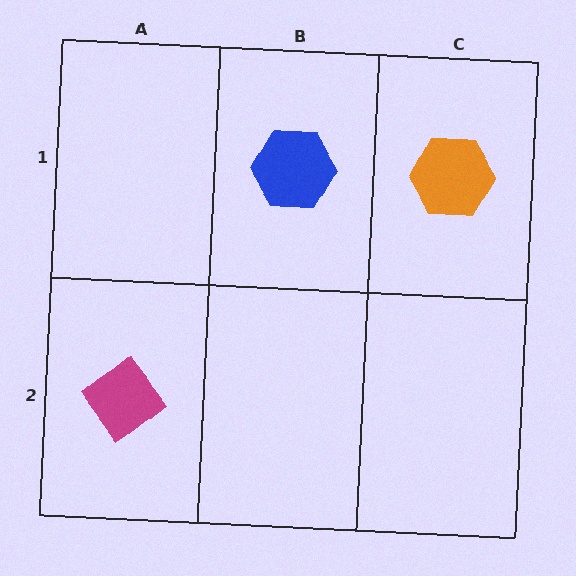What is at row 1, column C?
An orange hexagon.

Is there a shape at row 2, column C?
No, that cell is empty.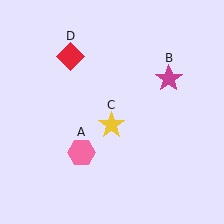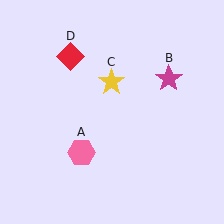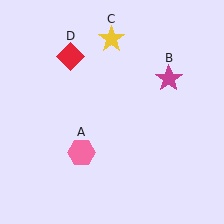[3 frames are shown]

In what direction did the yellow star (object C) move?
The yellow star (object C) moved up.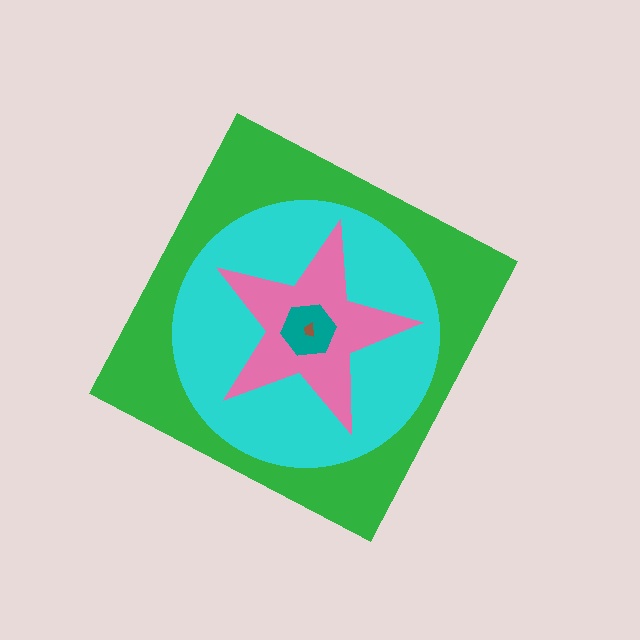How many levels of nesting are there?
5.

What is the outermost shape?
The green diamond.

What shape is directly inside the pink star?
The teal hexagon.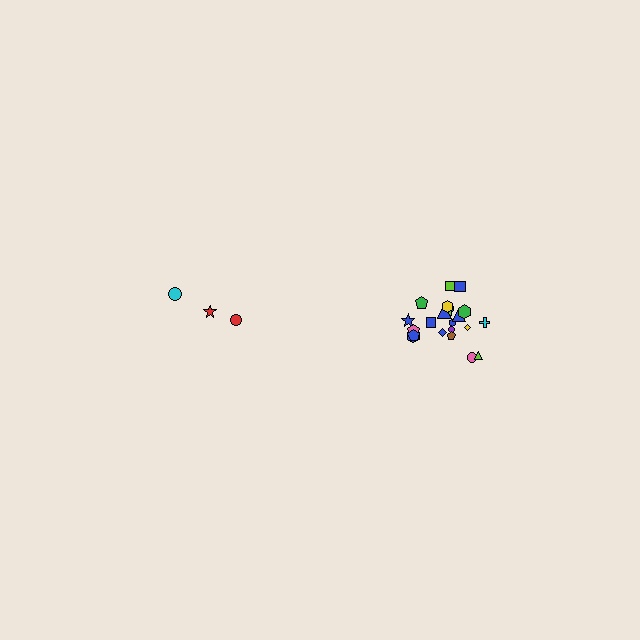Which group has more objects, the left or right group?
The right group.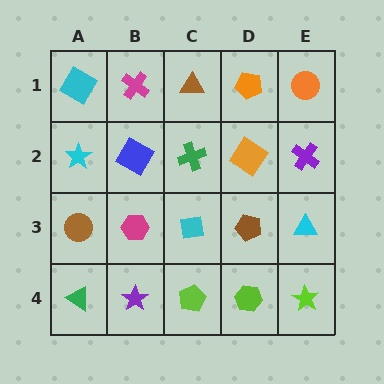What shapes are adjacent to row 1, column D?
An orange diamond (row 2, column D), a brown triangle (row 1, column C), an orange circle (row 1, column E).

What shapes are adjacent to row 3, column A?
A cyan star (row 2, column A), a green triangle (row 4, column A), a magenta hexagon (row 3, column B).